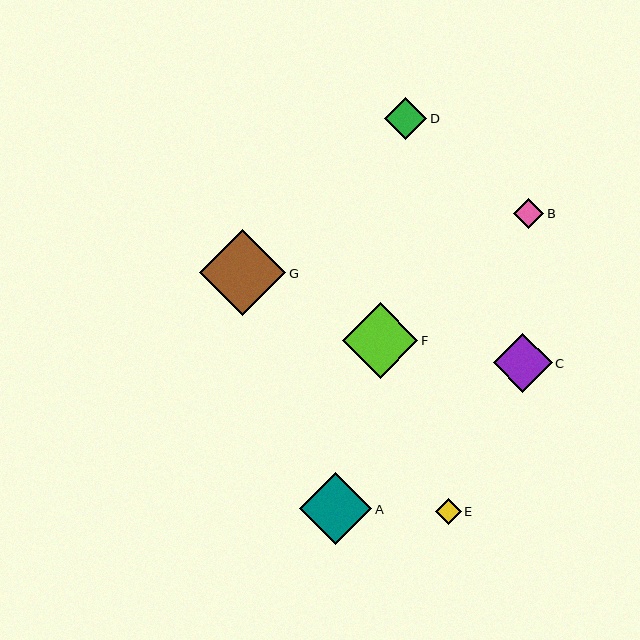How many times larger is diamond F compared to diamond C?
Diamond F is approximately 1.3 times the size of diamond C.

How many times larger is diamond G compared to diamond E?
Diamond G is approximately 3.3 times the size of diamond E.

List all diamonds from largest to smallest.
From largest to smallest: G, F, A, C, D, B, E.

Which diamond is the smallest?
Diamond E is the smallest with a size of approximately 26 pixels.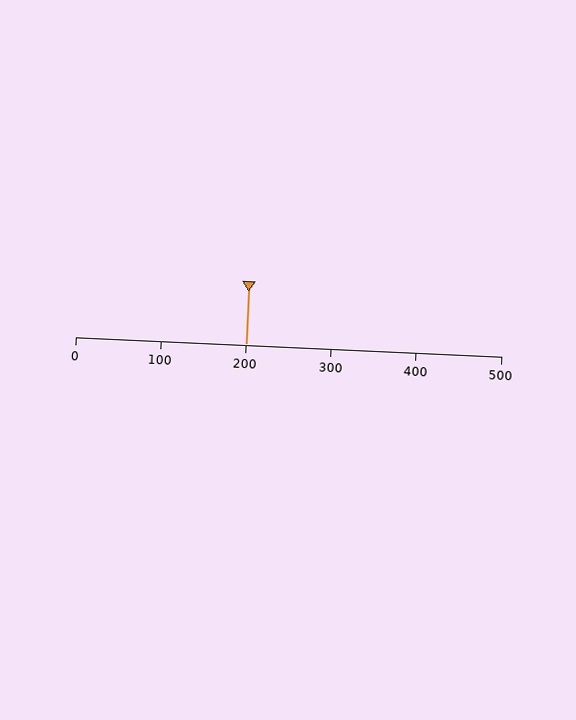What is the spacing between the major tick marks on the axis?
The major ticks are spaced 100 apart.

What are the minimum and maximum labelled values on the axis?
The axis runs from 0 to 500.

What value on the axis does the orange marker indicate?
The marker indicates approximately 200.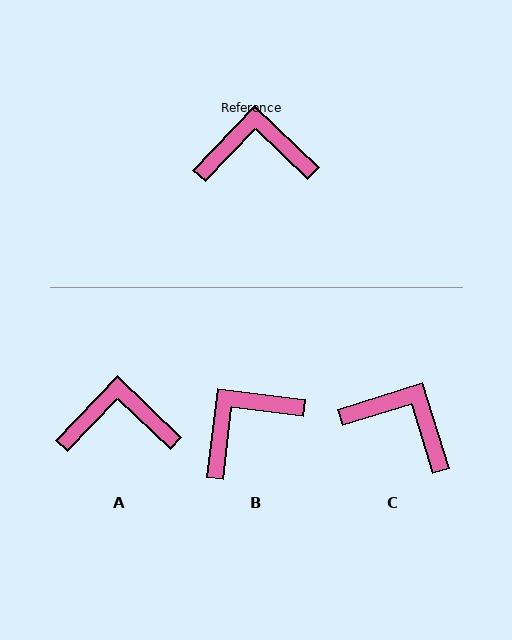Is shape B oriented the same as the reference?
No, it is off by about 37 degrees.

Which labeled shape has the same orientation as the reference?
A.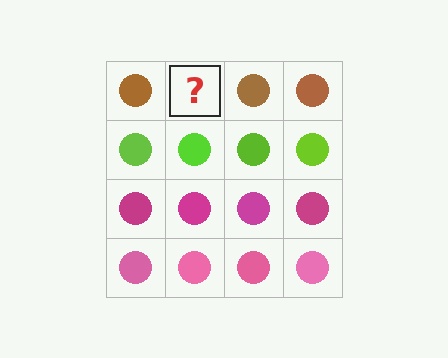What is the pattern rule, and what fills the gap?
The rule is that each row has a consistent color. The gap should be filled with a brown circle.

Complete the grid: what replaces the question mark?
The question mark should be replaced with a brown circle.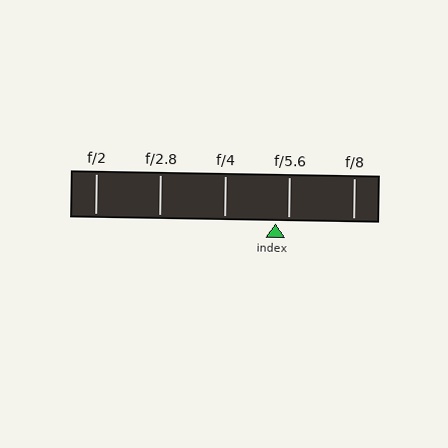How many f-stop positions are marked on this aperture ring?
There are 5 f-stop positions marked.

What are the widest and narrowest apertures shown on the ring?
The widest aperture shown is f/2 and the narrowest is f/8.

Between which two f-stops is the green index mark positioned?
The index mark is between f/4 and f/5.6.